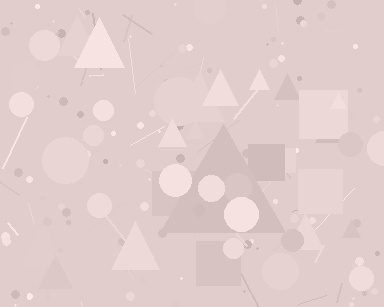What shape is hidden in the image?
A triangle is hidden in the image.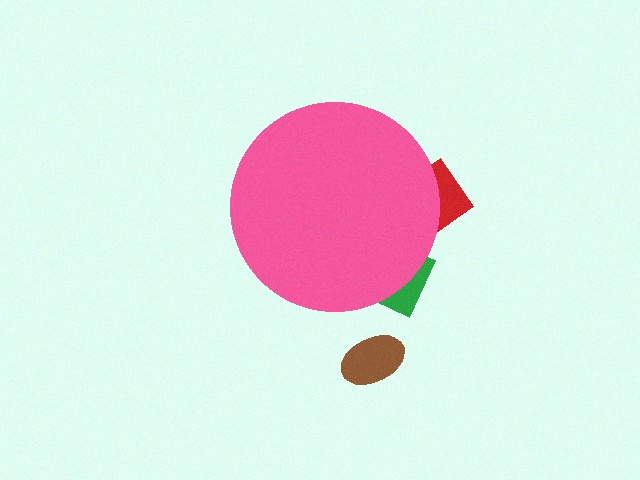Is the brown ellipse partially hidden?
No, the brown ellipse is fully visible.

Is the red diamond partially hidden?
Yes, the red diamond is partially hidden behind the pink circle.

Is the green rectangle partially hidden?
Yes, the green rectangle is partially hidden behind the pink circle.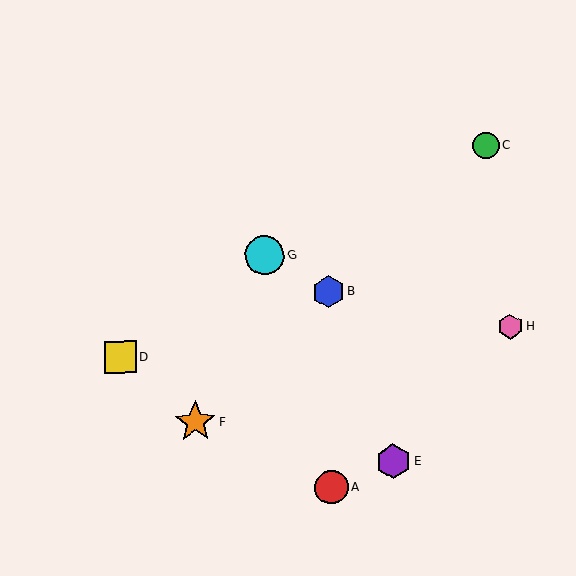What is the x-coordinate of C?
Object C is at x≈486.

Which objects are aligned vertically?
Objects A, B are aligned vertically.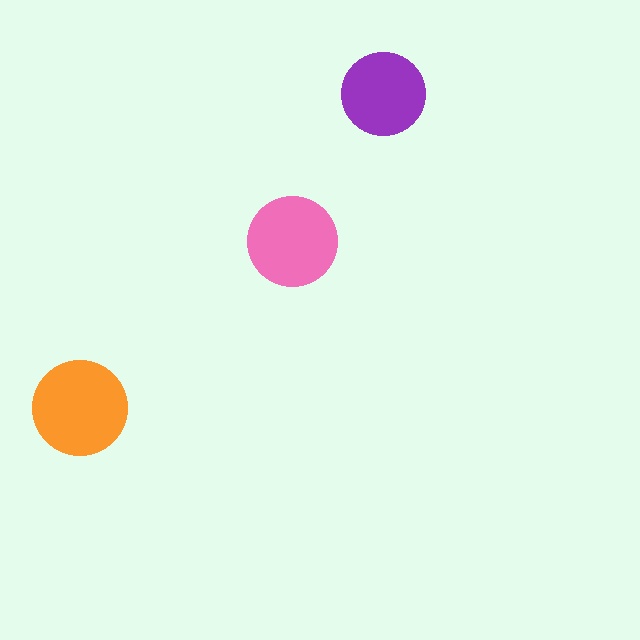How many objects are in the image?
There are 3 objects in the image.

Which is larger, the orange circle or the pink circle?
The orange one.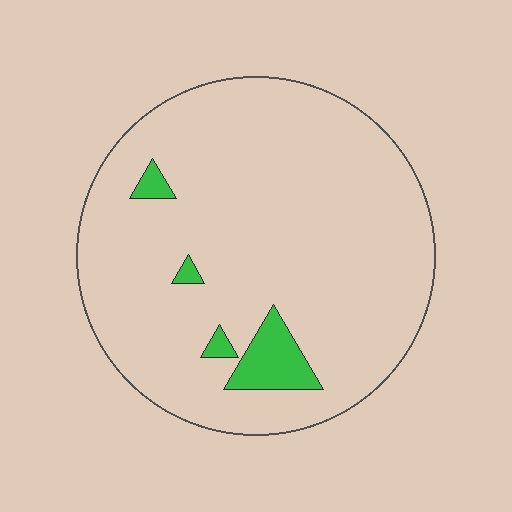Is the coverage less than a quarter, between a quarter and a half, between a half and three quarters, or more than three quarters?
Less than a quarter.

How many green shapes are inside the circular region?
4.